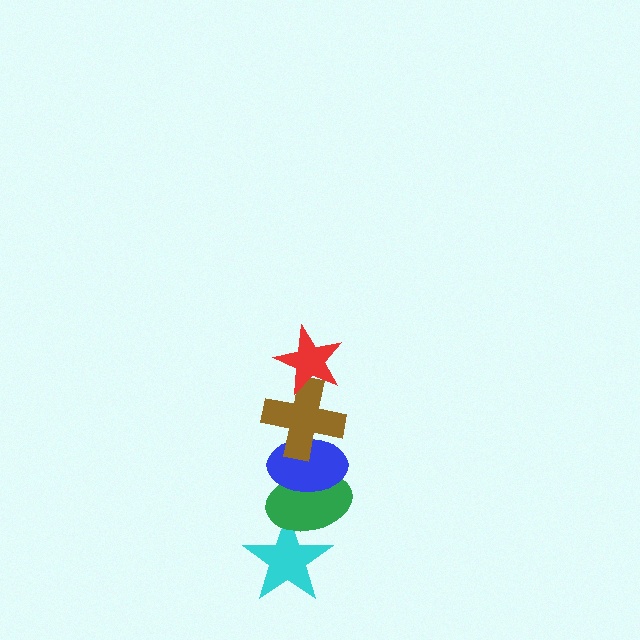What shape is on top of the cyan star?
The green ellipse is on top of the cyan star.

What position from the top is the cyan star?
The cyan star is 5th from the top.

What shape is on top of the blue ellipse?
The brown cross is on top of the blue ellipse.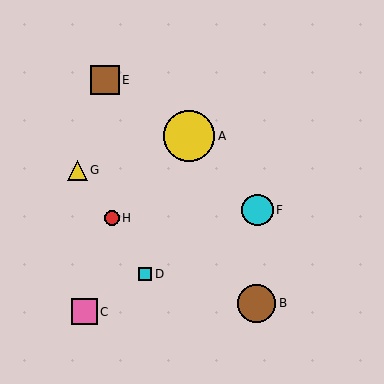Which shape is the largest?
The yellow circle (labeled A) is the largest.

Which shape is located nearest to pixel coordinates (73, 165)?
The yellow triangle (labeled G) at (77, 170) is nearest to that location.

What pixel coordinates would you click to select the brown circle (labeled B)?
Click at (256, 303) to select the brown circle B.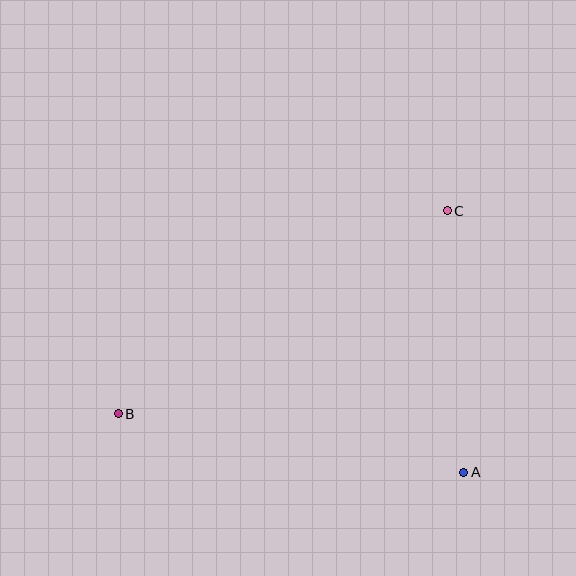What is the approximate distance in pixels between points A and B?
The distance between A and B is approximately 350 pixels.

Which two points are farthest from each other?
Points B and C are farthest from each other.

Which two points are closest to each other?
Points A and C are closest to each other.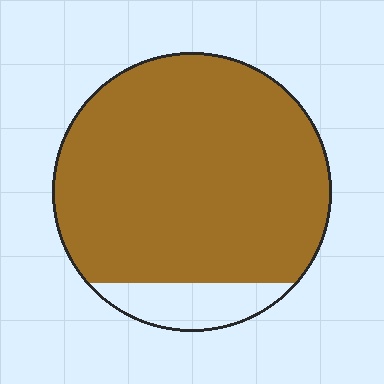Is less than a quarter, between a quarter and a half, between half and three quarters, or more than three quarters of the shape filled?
More than three quarters.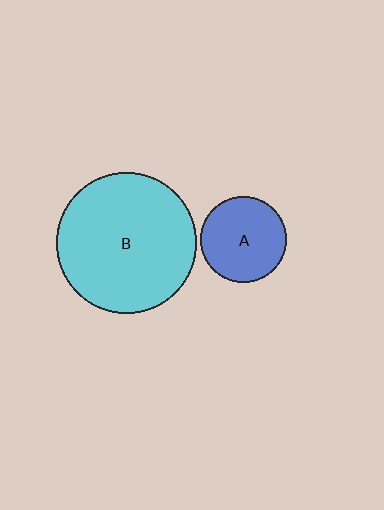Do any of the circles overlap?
No, none of the circles overlap.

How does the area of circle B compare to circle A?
Approximately 2.7 times.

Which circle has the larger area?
Circle B (cyan).